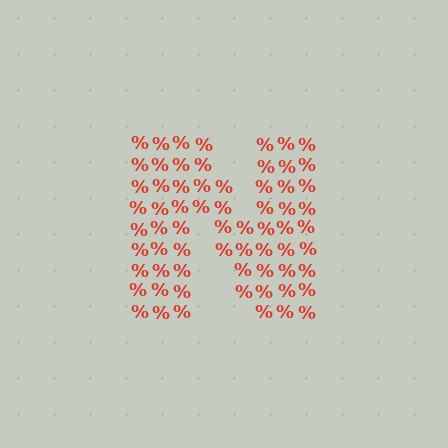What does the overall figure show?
The overall figure shows the letter N.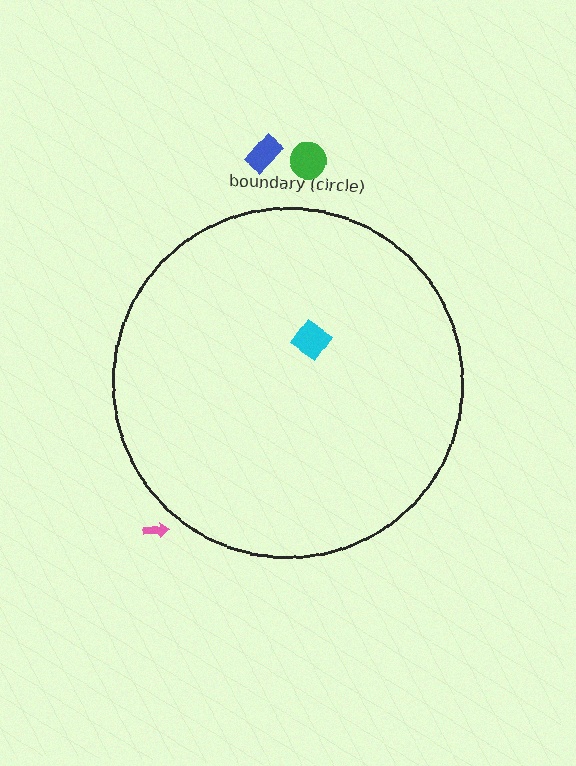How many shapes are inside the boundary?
1 inside, 3 outside.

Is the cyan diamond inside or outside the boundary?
Inside.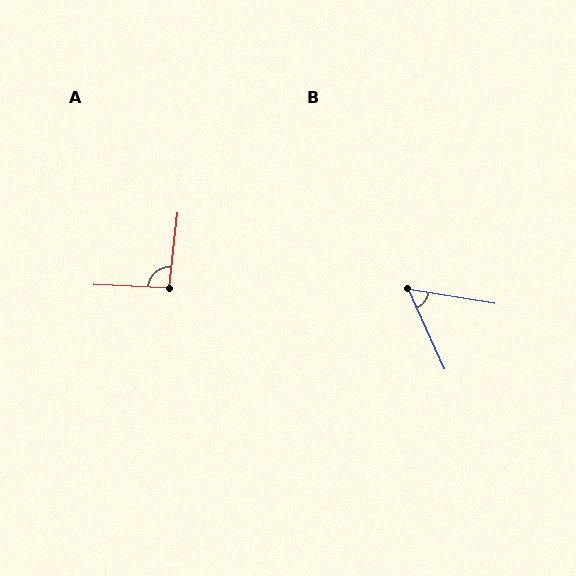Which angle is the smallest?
B, at approximately 56 degrees.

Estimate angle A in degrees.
Approximately 93 degrees.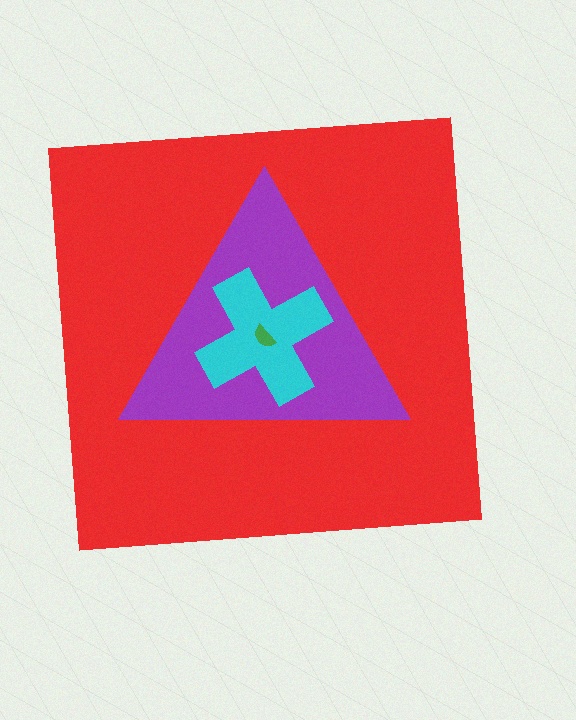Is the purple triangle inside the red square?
Yes.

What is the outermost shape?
The red square.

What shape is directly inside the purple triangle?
The cyan cross.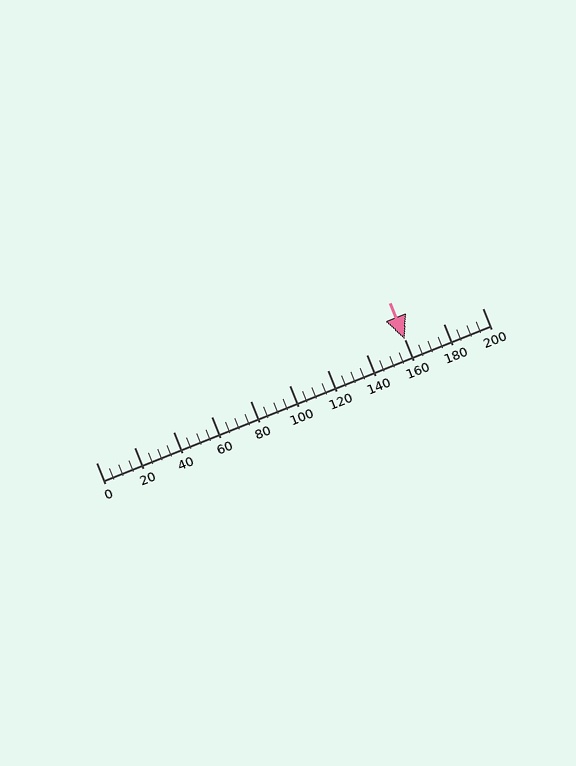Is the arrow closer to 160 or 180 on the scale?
The arrow is closer to 160.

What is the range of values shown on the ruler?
The ruler shows values from 0 to 200.